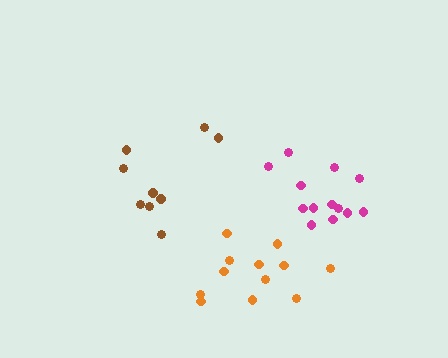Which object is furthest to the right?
The magenta cluster is rightmost.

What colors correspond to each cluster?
The clusters are colored: magenta, brown, orange.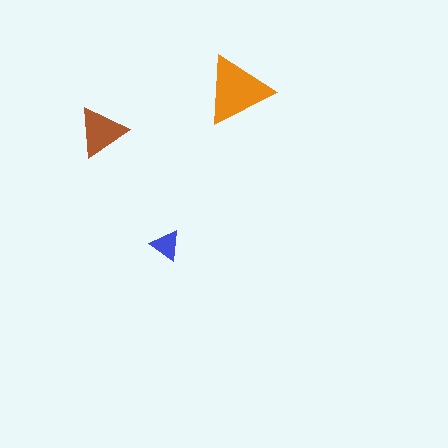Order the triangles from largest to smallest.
the orange one, the brown one, the blue one.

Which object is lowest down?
The blue triangle is bottommost.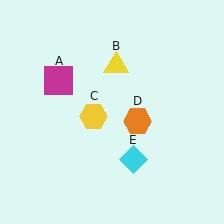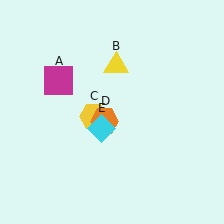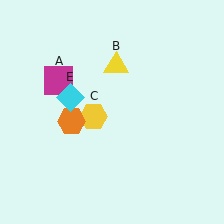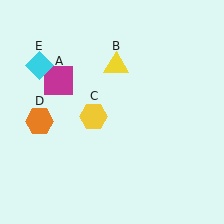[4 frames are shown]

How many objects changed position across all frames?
2 objects changed position: orange hexagon (object D), cyan diamond (object E).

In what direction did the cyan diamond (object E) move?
The cyan diamond (object E) moved up and to the left.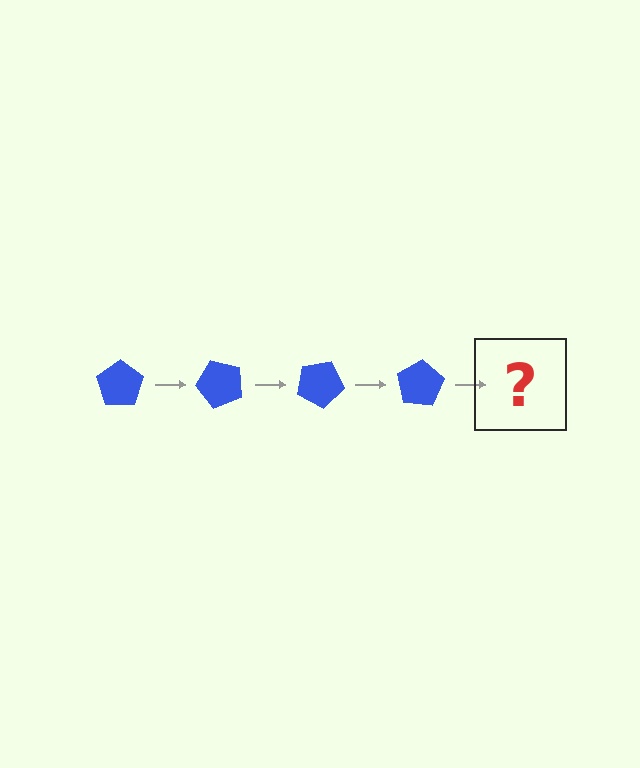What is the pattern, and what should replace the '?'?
The pattern is that the pentagon rotates 50 degrees each step. The '?' should be a blue pentagon rotated 200 degrees.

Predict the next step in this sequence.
The next step is a blue pentagon rotated 200 degrees.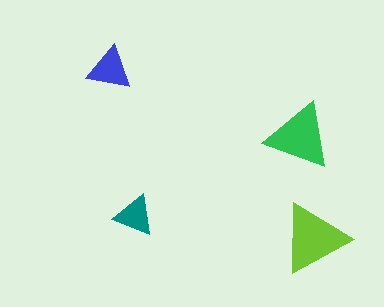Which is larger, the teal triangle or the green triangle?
The green one.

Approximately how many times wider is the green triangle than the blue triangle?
About 1.5 times wider.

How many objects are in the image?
There are 4 objects in the image.